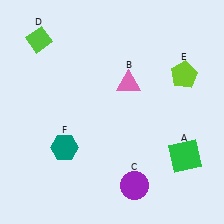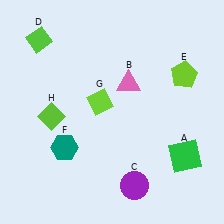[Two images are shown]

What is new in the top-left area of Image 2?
A lime diamond (G) was added in the top-left area of Image 2.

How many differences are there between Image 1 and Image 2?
There are 2 differences between the two images.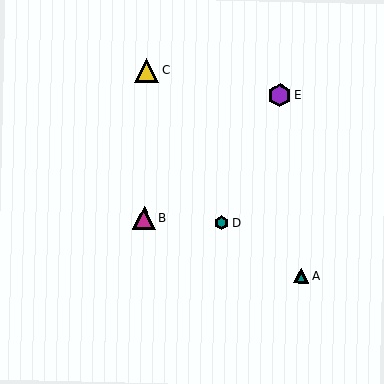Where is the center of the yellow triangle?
The center of the yellow triangle is at (146, 70).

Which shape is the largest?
The yellow triangle (labeled C) is the largest.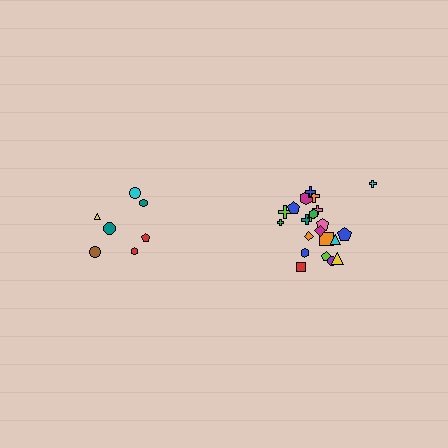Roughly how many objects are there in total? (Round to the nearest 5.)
Roughly 30 objects in total.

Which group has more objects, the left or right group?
The right group.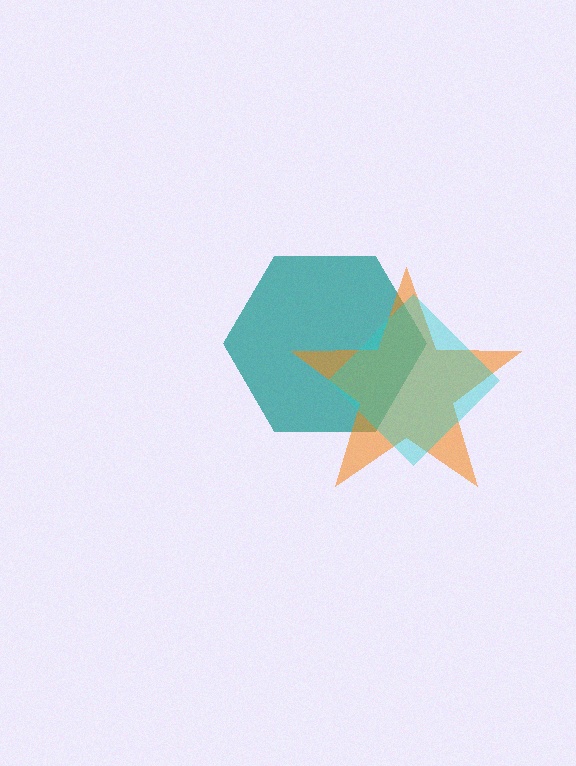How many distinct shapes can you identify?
There are 3 distinct shapes: a teal hexagon, an orange star, a cyan diamond.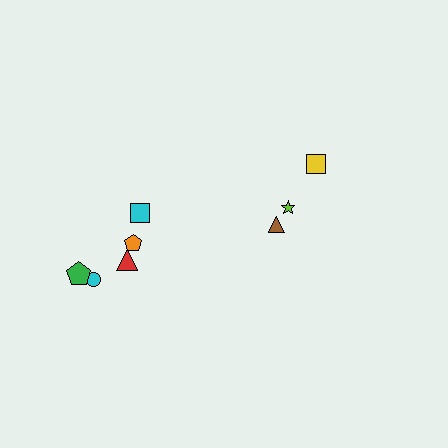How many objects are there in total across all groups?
There are 8 objects.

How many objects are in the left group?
There are 5 objects.